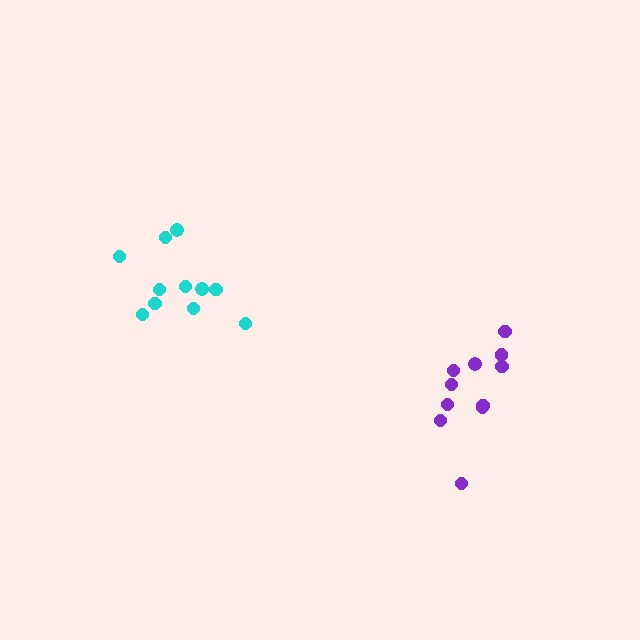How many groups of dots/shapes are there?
There are 2 groups.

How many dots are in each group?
Group 1: 11 dots, Group 2: 11 dots (22 total).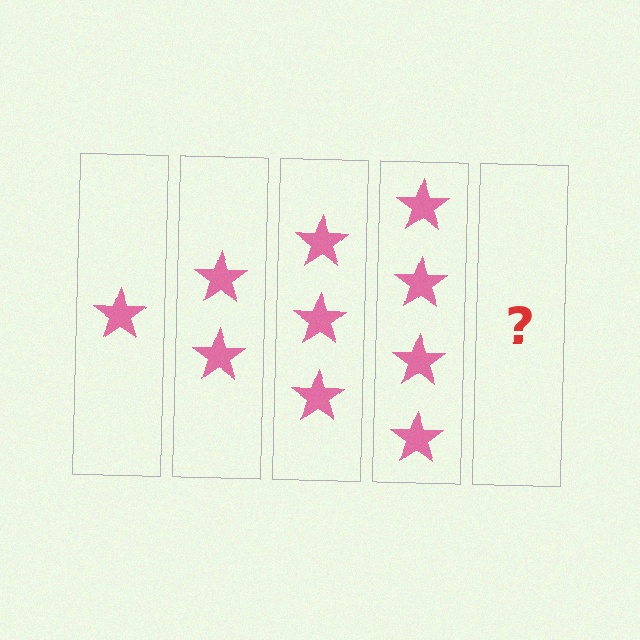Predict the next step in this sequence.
The next step is 5 stars.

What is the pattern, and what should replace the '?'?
The pattern is that each step adds one more star. The '?' should be 5 stars.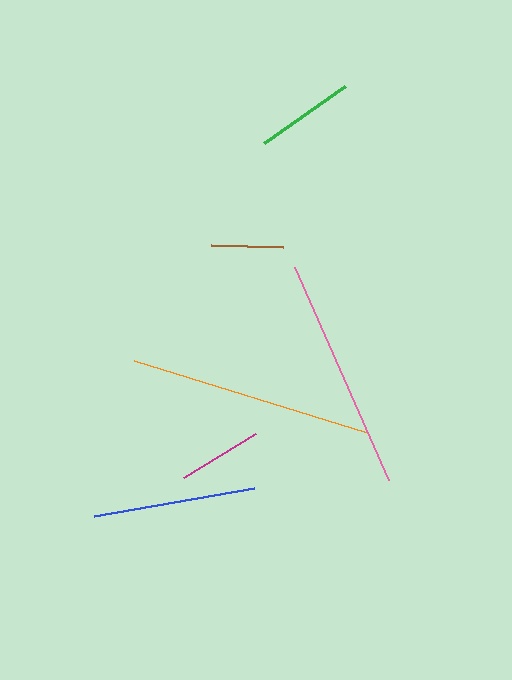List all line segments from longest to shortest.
From longest to shortest: orange, pink, blue, green, magenta, brown.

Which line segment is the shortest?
The brown line is the shortest at approximately 72 pixels.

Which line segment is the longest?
The orange line is the longest at approximately 244 pixels.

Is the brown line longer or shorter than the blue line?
The blue line is longer than the brown line.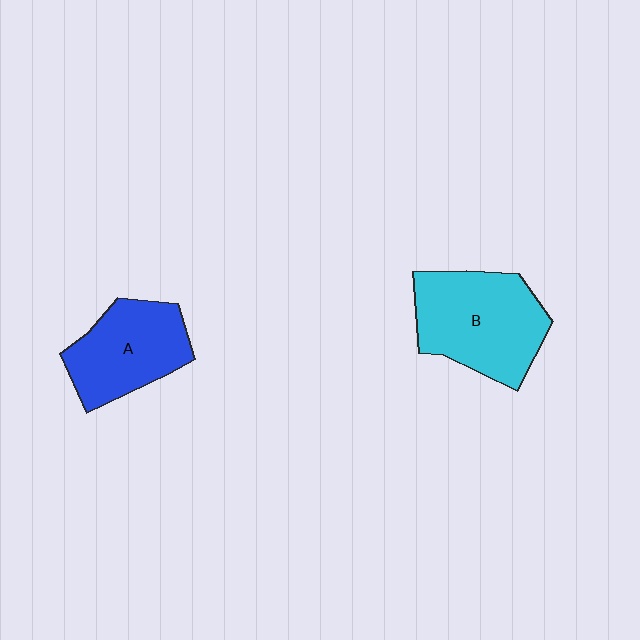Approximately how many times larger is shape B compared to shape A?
Approximately 1.3 times.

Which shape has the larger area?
Shape B (cyan).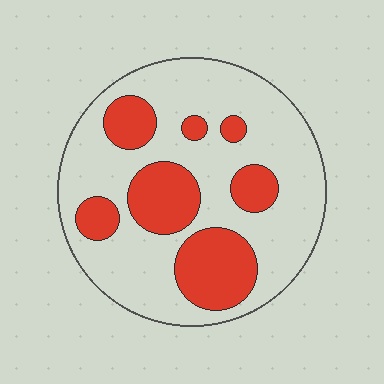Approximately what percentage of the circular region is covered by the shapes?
Approximately 30%.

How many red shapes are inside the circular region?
7.